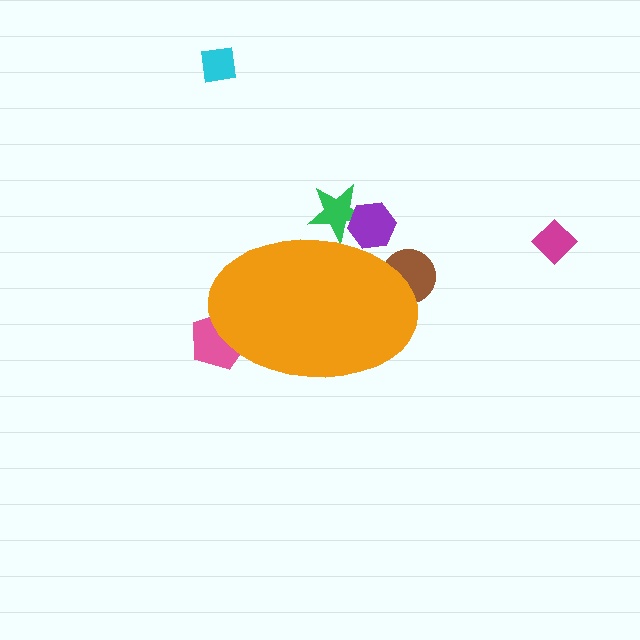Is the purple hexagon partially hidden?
Yes, the purple hexagon is partially hidden behind the orange ellipse.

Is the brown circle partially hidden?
Yes, the brown circle is partially hidden behind the orange ellipse.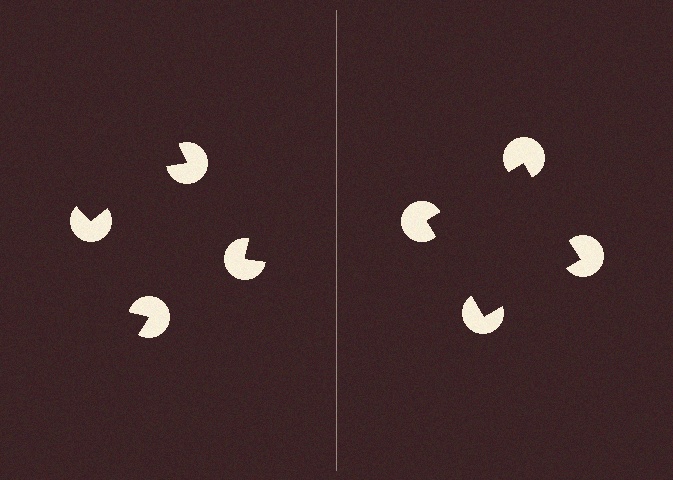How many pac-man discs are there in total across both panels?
8 — 4 on each side.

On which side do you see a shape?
An illusory square appears on the right side. On the left side the wedge cuts are rotated, so no coherent shape forms.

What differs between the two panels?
The pac-man discs are positioned identically on both sides; only the wedge orientations differ. On the right they align to a square; on the left they are misaligned.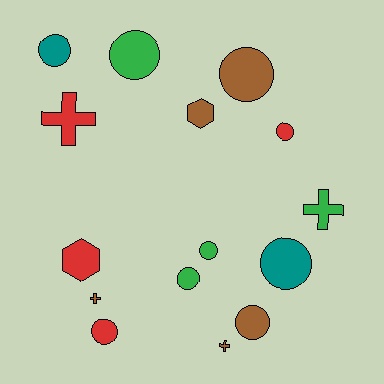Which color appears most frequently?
Brown, with 5 objects.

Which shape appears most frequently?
Circle, with 9 objects.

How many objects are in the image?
There are 15 objects.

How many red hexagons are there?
There is 1 red hexagon.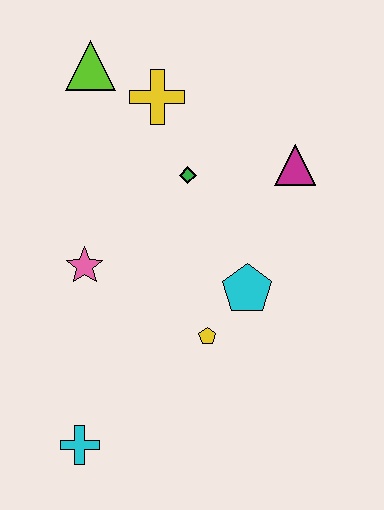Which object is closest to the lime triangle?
The yellow cross is closest to the lime triangle.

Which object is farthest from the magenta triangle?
The cyan cross is farthest from the magenta triangle.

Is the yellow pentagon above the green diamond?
No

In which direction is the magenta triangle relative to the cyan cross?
The magenta triangle is above the cyan cross.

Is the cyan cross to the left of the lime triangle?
Yes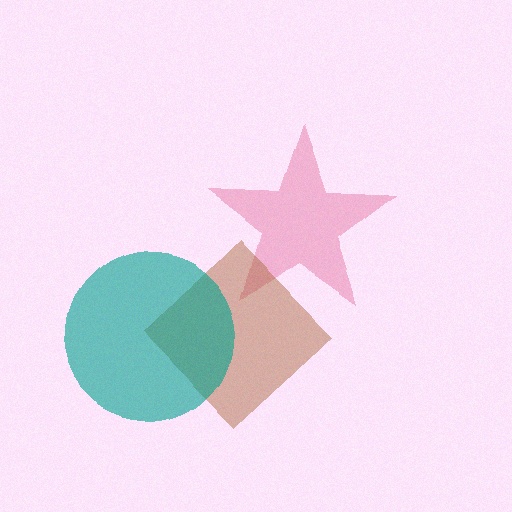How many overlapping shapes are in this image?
There are 3 overlapping shapes in the image.